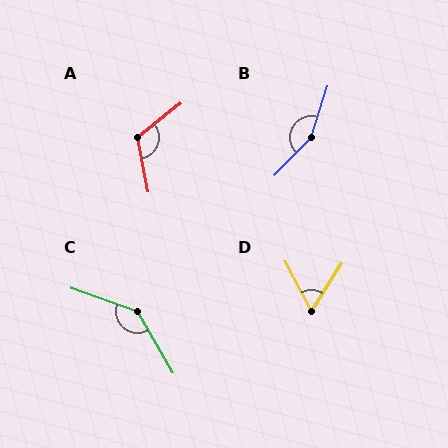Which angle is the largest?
B, at approximately 154 degrees.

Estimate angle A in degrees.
Approximately 118 degrees.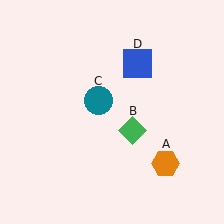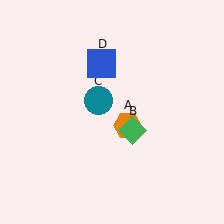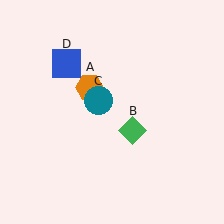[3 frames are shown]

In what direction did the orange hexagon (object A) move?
The orange hexagon (object A) moved up and to the left.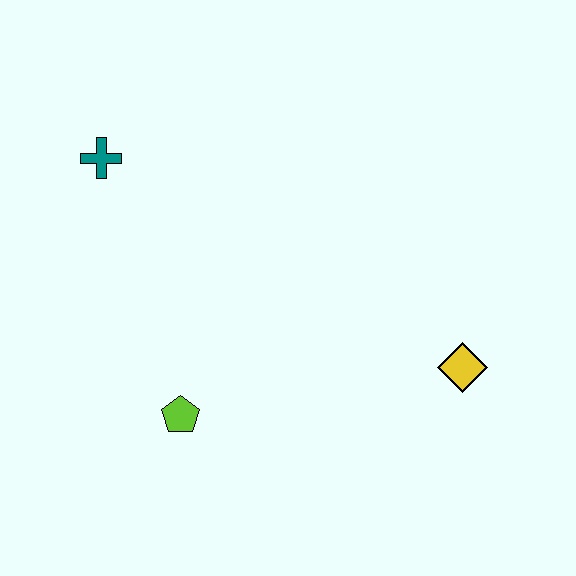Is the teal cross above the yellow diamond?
Yes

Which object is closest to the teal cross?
The lime pentagon is closest to the teal cross.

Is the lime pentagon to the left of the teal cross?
No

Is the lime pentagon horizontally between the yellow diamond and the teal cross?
Yes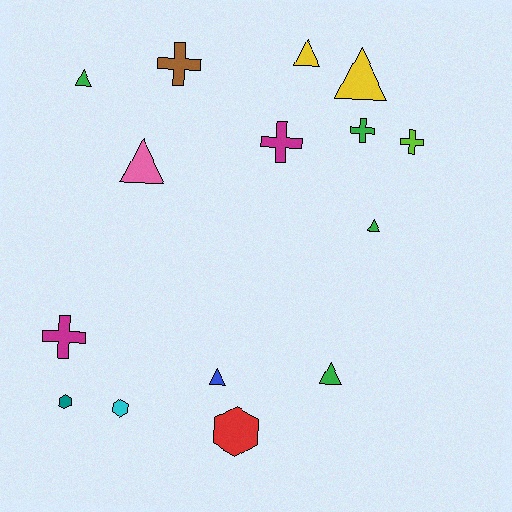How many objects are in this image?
There are 15 objects.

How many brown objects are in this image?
There is 1 brown object.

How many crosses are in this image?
There are 5 crosses.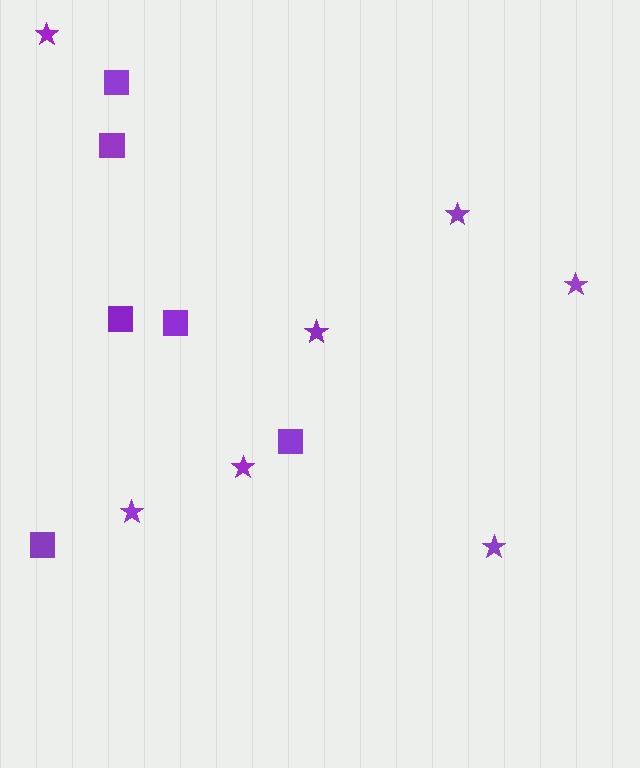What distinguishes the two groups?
There are 2 groups: one group of stars (7) and one group of squares (6).